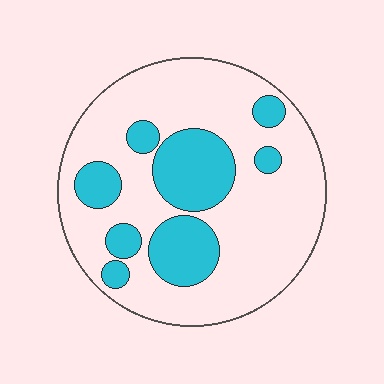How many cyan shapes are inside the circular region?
8.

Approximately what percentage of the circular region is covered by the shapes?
Approximately 25%.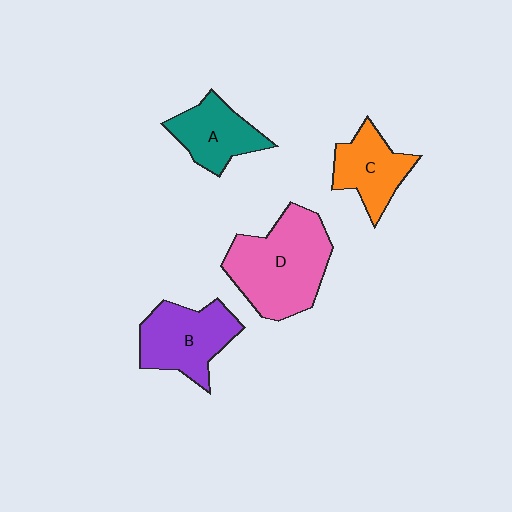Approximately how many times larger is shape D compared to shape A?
Approximately 1.8 times.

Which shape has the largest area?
Shape D (pink).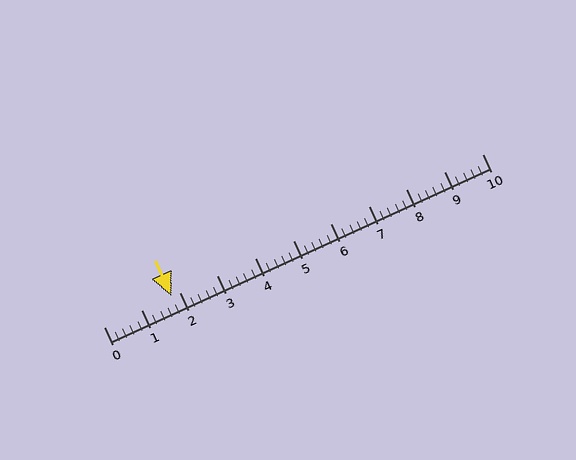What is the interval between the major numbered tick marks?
The major tick marks are spaced 1 units apart.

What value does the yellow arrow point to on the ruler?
The yellow arrow points to approximately 1.8.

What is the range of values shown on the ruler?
The ruler shows values from 0 to 10.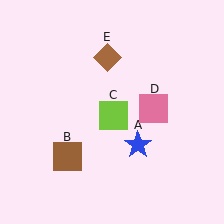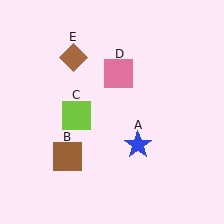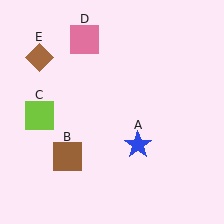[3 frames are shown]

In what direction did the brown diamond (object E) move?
The brown diamond (object E) moved left.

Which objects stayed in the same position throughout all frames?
Blue star (object A) and brown square (object B) remained stationary.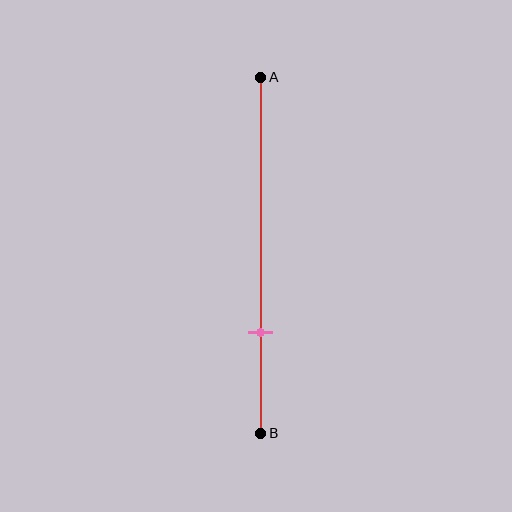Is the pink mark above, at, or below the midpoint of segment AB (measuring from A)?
The pink mark is below the midpoint of segment AB.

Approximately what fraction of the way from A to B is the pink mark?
The pink mark is approximately 70% of the way from A to B.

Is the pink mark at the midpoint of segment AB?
No, the mark is at about 70% from A, not at the 50% midpoint.